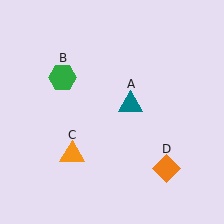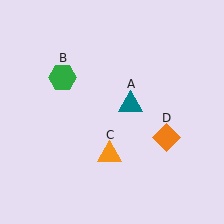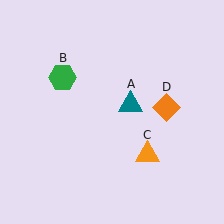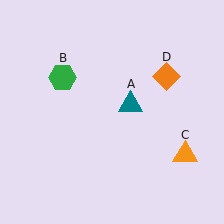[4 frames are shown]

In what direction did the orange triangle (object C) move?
The orange triangle (object C) moved right.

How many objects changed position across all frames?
2 objects changed position: orange triangle (object C), orange diamond (object D).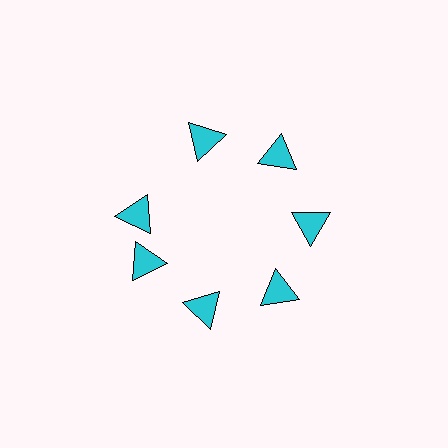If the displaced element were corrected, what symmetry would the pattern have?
It would have 7-fold rotational symmetry — the pattern would map onto itself every 51 degrees.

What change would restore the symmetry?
The symmetry would be restored by rotating it back into even spacing with its neighbors so that all 7 triangles sit at equal angles and equal distance from the center.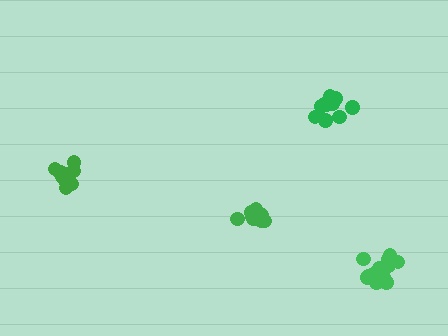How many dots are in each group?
Group 1: 13 dots, Group 2: 10 dots, Group 3: 11 dots, Group 4: 12 dots (46 total).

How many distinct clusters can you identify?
There are 4 distinct clusters.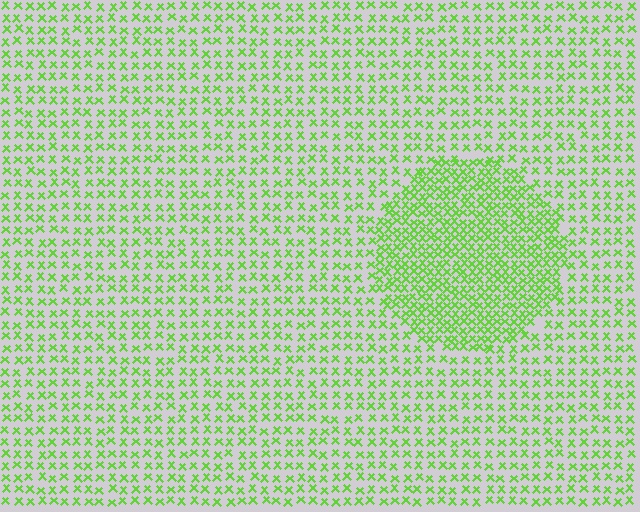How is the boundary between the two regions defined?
The boundary is defined by a change in element density (approximately 2.0x ratio). All elements are the same color, size, and shape.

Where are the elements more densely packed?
The elements are more densely packed inside the circle boundary.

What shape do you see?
I see a circle.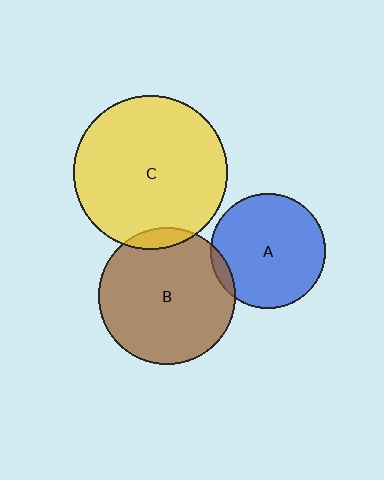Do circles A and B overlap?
Yes.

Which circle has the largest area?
Circle C (yellow).